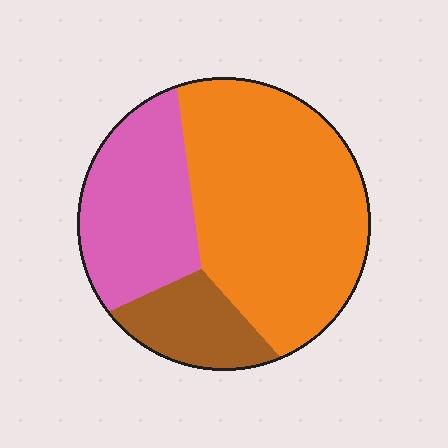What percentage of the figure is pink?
Pink takes up about one quarter (1/4) of the figure.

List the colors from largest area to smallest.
From largest to smallest: orange, pink, brown.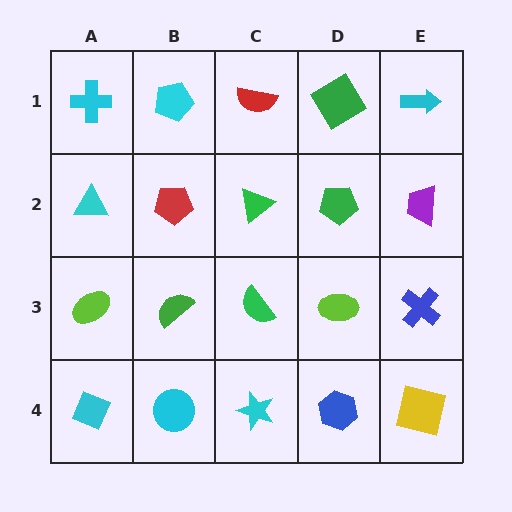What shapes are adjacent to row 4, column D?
A lime ellipse (row 3, column D), a cyan star (row 4, column C), a yellow square (row 4, column E).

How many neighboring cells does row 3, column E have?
3.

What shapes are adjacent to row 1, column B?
A red pentagon (row 2, column B), a cyan cross (row 1, column A), a red semicircle (row 1, column C).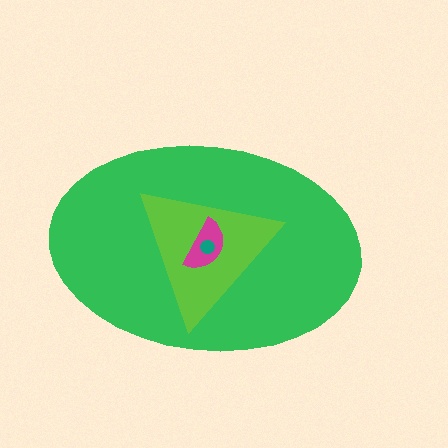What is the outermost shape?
The green ellipse.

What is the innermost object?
The teal circle.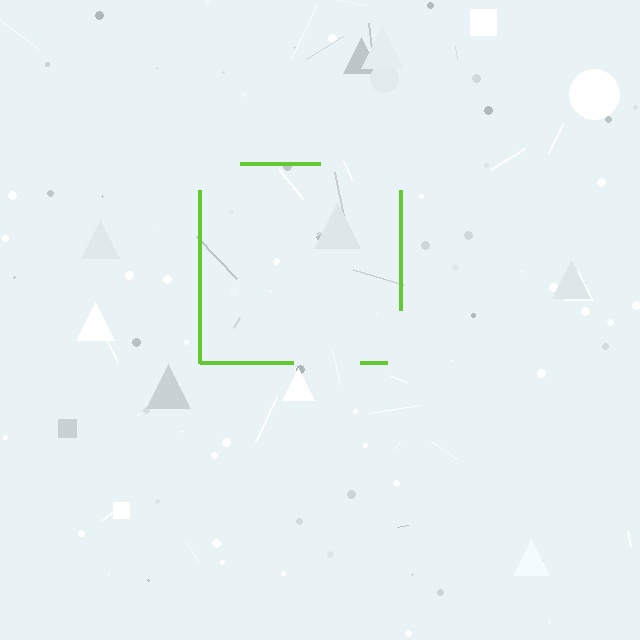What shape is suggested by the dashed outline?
The dashed outline suggests a square.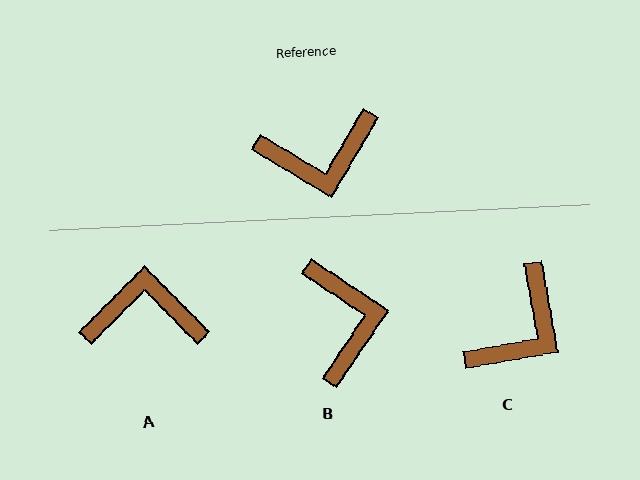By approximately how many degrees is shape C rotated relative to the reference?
Approximately 41 degrees counter-clockwise.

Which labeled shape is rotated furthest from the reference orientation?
A, about 166 degrees away.